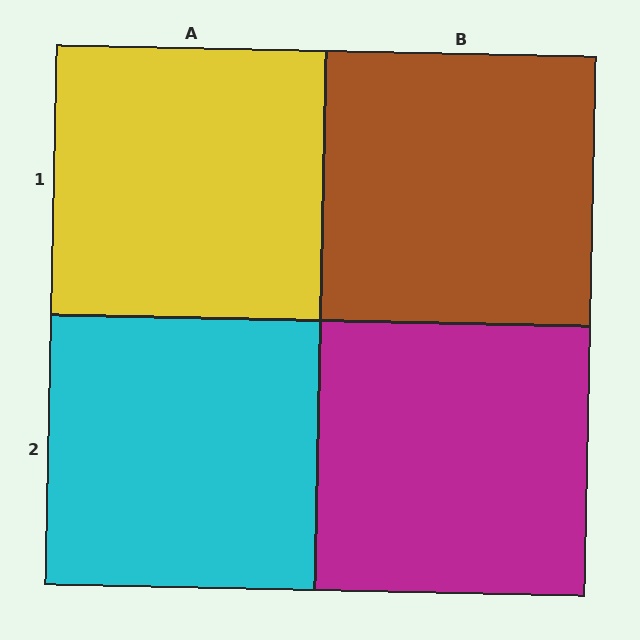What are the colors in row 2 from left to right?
Cyan, magenta.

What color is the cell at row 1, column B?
Brown.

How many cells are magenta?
1 cell is magenta.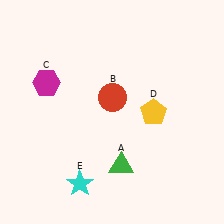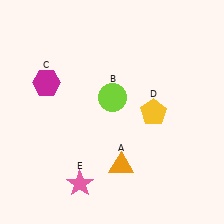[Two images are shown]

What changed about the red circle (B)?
In Image 1, B is red. In Image 2, it changed to lime.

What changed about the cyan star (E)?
In Image 1, E is cyan. In Image 2, it changed to pink.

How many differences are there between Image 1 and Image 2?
There are 3 differences between the two images.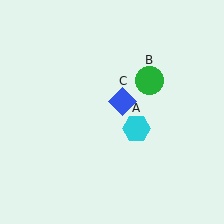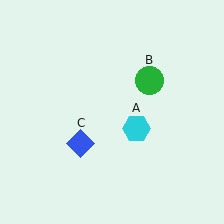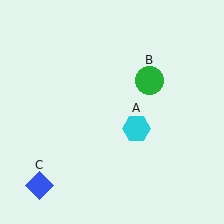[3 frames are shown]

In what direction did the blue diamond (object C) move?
The blue diamond (object C) moved down and to the left.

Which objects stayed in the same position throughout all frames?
Cyan hexagon (object A) and green circle (object B) remained stationary.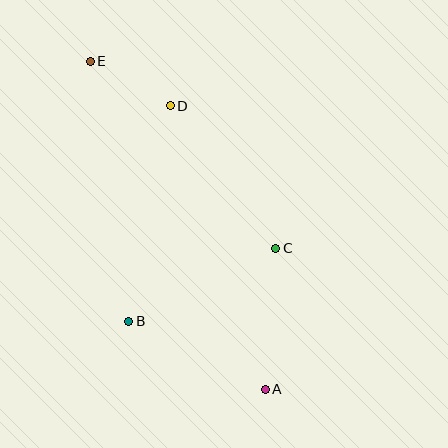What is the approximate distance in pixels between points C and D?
The distance between C and D is approximately 177 pixels.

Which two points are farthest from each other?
Points A and E are farthest from each other.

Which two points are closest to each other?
Points D and E are closest to each other.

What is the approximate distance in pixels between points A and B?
The distance between A and B is approximately 152 pixels.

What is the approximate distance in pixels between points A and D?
The distance between A and D is approximately 299 pixels.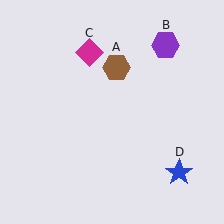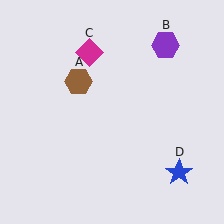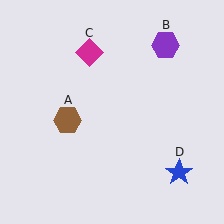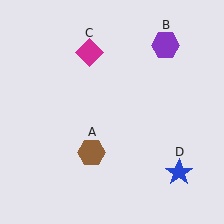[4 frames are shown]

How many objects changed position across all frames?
1 object changed position: brown hexagon (object A).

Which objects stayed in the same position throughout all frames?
Purple hexagon (object B) and magenta diamond (object C) and blue star (object D) remained stationary.